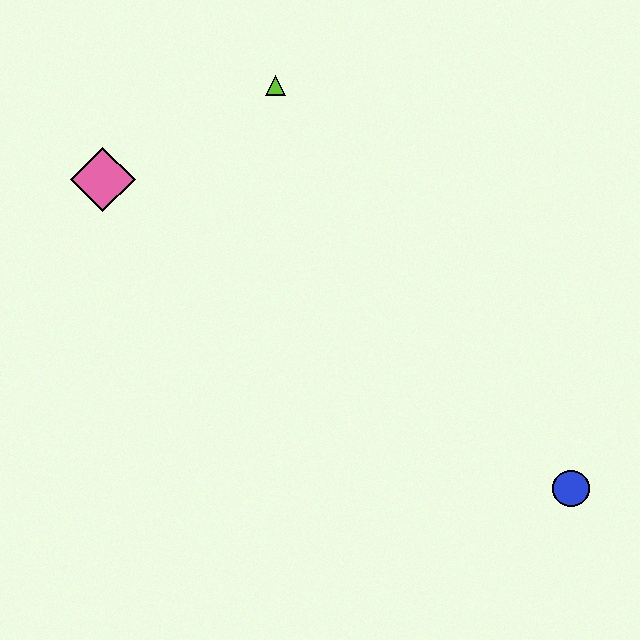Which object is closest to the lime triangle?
The pink diamond is closest to the lime triangle.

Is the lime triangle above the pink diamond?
Yes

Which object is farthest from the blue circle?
The pink diamond is farthest from the blue circle.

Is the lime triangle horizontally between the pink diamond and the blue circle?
Yes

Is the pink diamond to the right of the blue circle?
No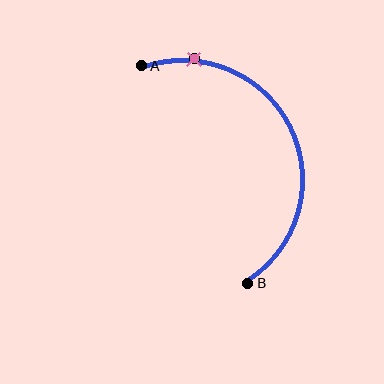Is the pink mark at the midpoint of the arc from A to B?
No. The pink mark lies on the arc but is closer to endpoint A. The arc midpoint would be at the point on the curve equidistant along the arc from both A and B.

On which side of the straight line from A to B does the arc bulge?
The arc bulges to the right of the straight line connecting A and B.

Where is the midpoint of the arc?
The arc midpoint is the point on the curve farthest from the straight line joining A and B. It sits to the right of that line.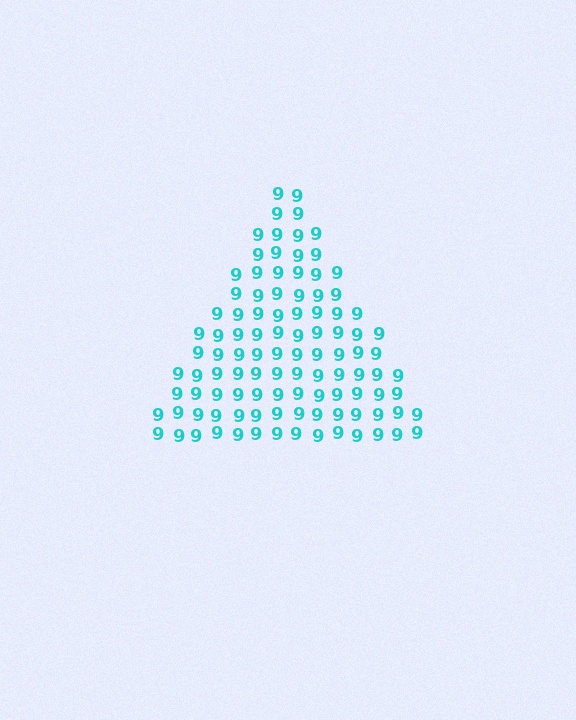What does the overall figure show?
The overall figure shows a triangle.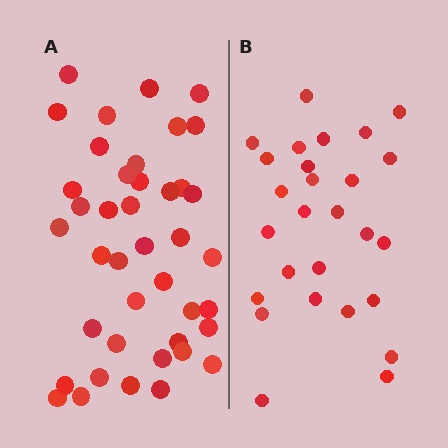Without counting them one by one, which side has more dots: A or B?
Region A (the left region) has more dots.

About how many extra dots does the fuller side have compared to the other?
Region A has approximately 15 more dots than region B.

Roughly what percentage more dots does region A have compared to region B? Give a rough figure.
About 50% more.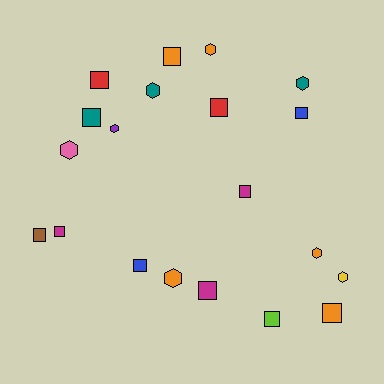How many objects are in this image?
There are 20 objects.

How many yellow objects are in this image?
There is 1 yellow object.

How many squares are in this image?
There are 12 squares.